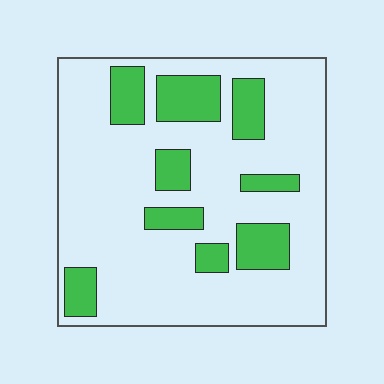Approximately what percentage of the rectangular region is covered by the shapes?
Approximately 20%.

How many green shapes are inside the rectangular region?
9.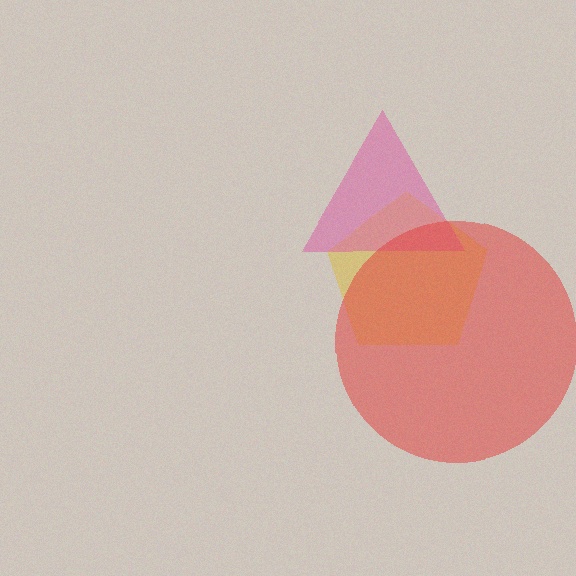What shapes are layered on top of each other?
The layered shapes are: a yellow pentagon, a pink triangle, a red circle.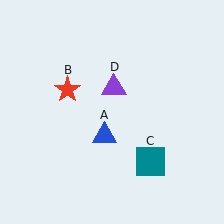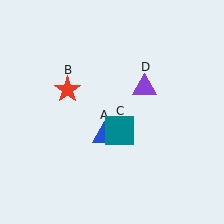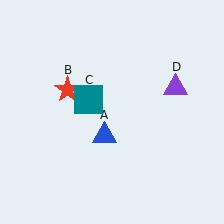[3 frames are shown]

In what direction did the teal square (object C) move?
The teal square (object C) moved up and to the left.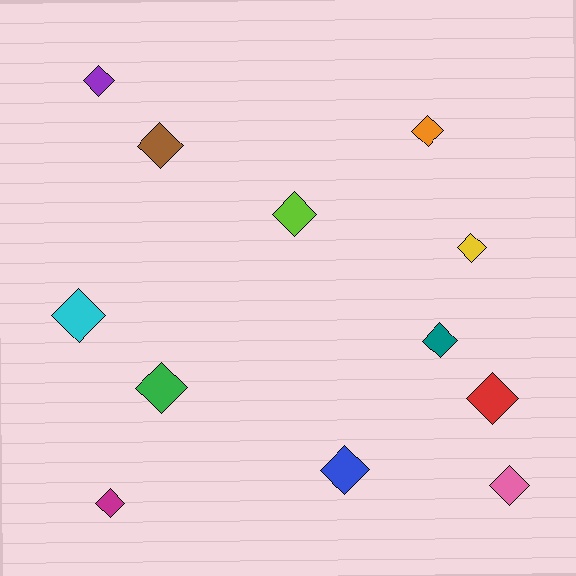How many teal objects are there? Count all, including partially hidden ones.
There is 1 teal object.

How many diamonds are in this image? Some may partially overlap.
There are 12 diamonds.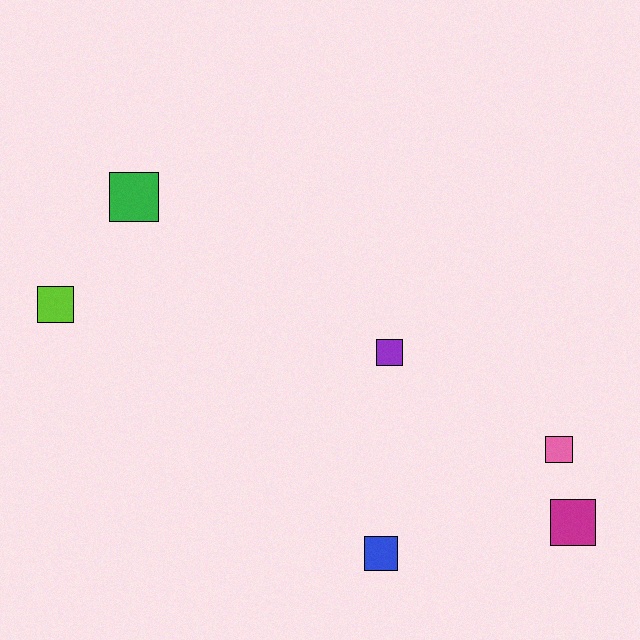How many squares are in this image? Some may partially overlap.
There are 6 squares.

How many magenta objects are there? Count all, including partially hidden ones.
There is 1 magenta object.